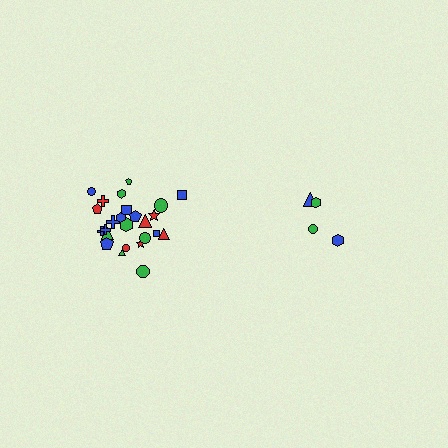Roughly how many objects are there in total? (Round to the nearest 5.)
Roughly 30 objects in total.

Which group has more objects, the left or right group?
The left group.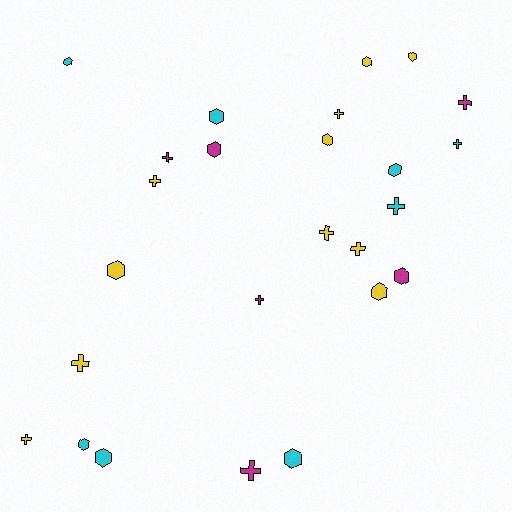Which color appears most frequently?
Yellow, with 11 objects.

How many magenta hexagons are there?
There are 2 magenta hexagons.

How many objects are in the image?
There are 25 objects.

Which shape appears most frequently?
Hexagon, with 13 objects.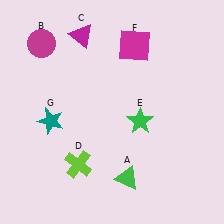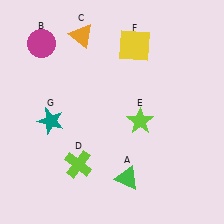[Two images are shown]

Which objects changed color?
C changed from magenta to orange. E changed from green to lime. F changed from magenta to yellow.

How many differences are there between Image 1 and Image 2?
There are 3 differences between the two images.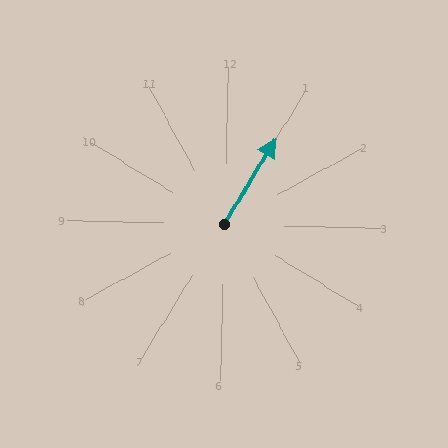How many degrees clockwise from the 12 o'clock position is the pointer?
Approximately 30 degrees.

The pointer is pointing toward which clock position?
Roughly 1 o'clock.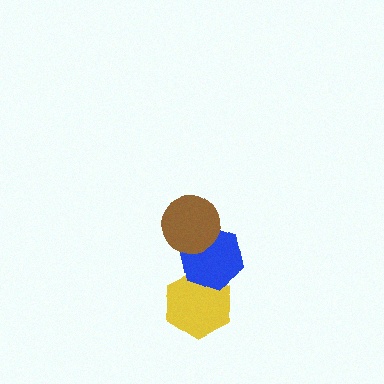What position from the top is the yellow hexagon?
The yellow hexagon is 3rd from the top.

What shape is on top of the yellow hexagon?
The blue hexagon is on top of the yellow hexagon.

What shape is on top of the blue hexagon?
The brown circle is on top of the blue hexagon.